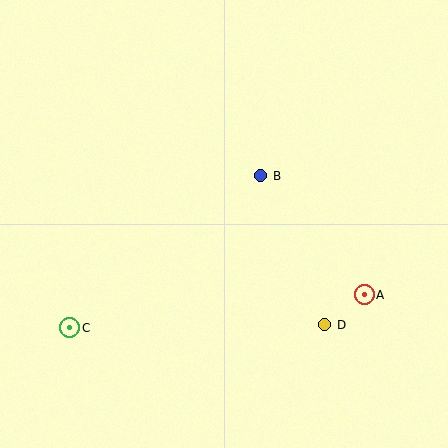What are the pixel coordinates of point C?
Point C is at (70, 328).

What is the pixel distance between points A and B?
The distance between A and B is 158 pixels.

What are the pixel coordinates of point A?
Point A is at (364, 295).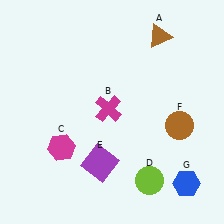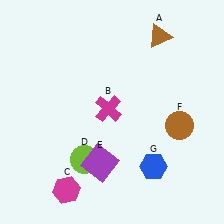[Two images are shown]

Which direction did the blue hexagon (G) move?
The blue hexagon (G) moved left.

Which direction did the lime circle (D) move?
The lime circle (D) moved left.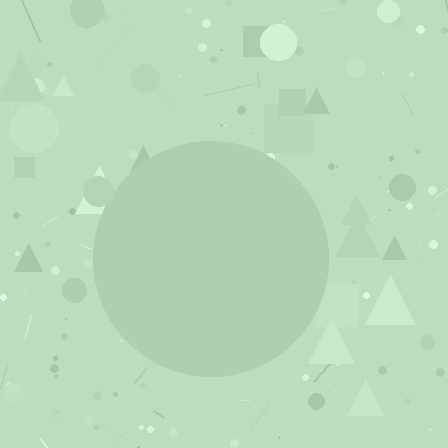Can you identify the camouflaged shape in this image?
The camouflaged shape is a circle.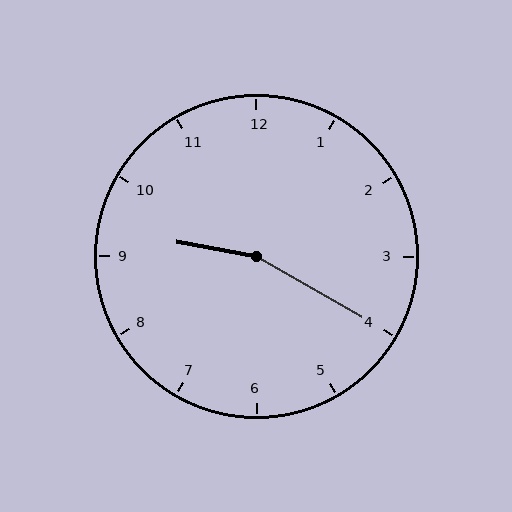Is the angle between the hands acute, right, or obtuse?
It is obtuse.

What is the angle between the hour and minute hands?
Approximately 160 degrees.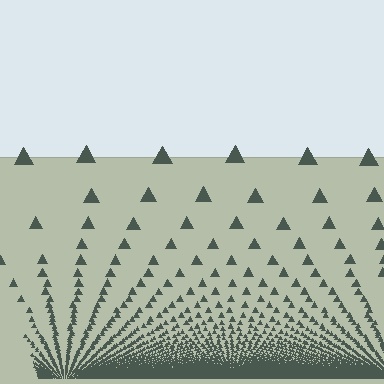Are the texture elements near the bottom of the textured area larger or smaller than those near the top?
Smaller. The gradient is inverted — elements near the bottom are smaller and denser.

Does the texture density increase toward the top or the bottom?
Density increases toward the bottom.